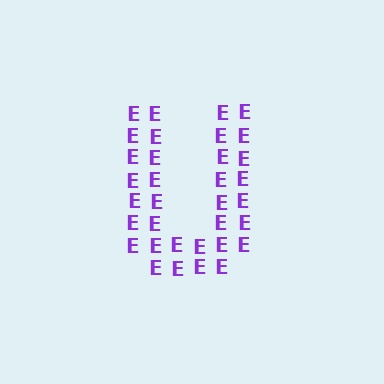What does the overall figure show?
The overall figure shows the letter U.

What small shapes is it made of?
It is made of small letter E's.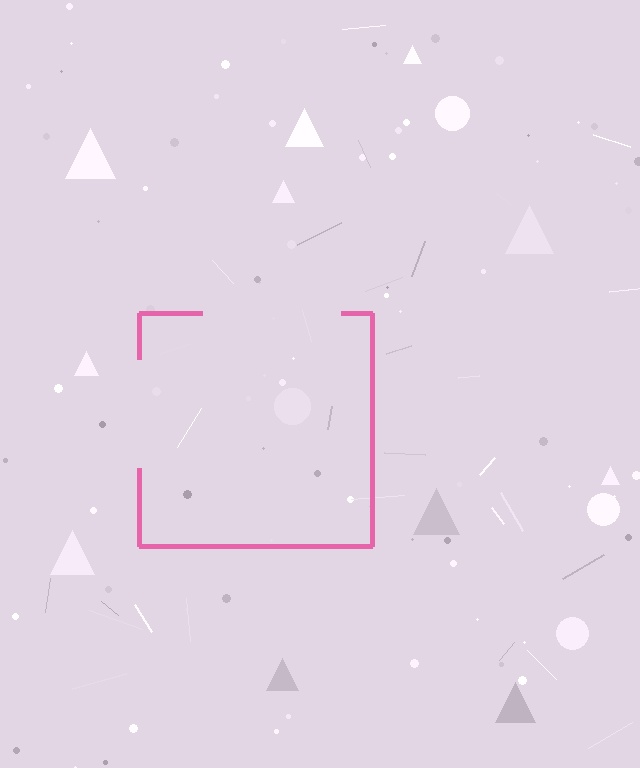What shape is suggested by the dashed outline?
The dashed outline suggests a square.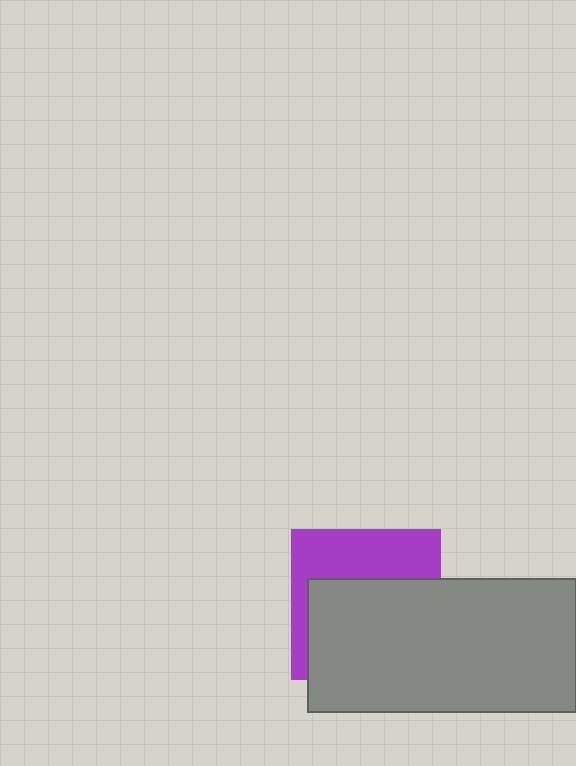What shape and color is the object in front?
The object in front is a gray rectangle.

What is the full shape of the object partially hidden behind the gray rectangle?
The partially hidden object is a purple square.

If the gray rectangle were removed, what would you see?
You would see the complete purple square.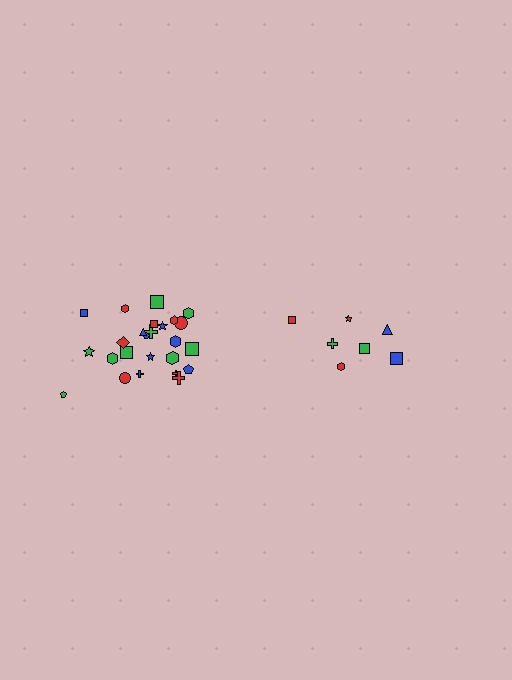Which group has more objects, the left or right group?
The left group.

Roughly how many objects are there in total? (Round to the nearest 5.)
Roughly 30 objects in total.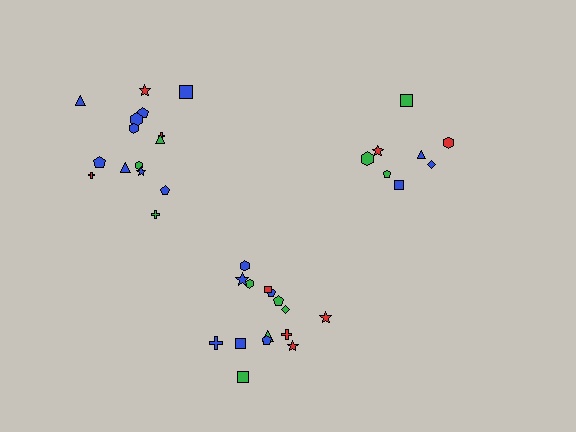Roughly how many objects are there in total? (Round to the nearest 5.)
Roughly 40 objects in total.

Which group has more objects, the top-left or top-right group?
The top-left group.